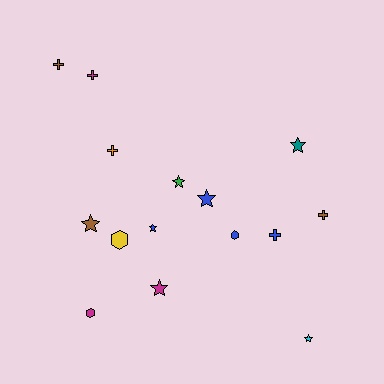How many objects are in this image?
There are 15 objects.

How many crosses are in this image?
There are 5 crosses.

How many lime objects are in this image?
There are no lime objects.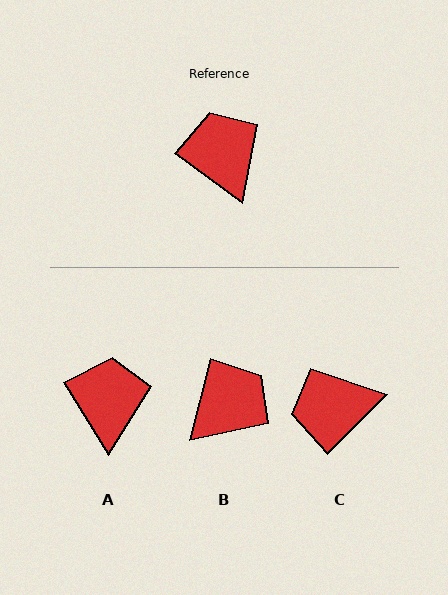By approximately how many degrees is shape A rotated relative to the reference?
Approximately 22 degrees clockwise.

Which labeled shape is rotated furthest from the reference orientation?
C, about 82 degrees away.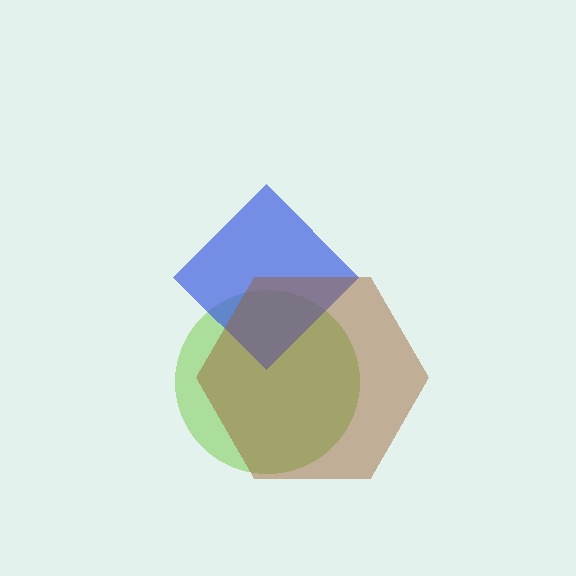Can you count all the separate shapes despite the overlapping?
Yes, there are 3 separate shapes.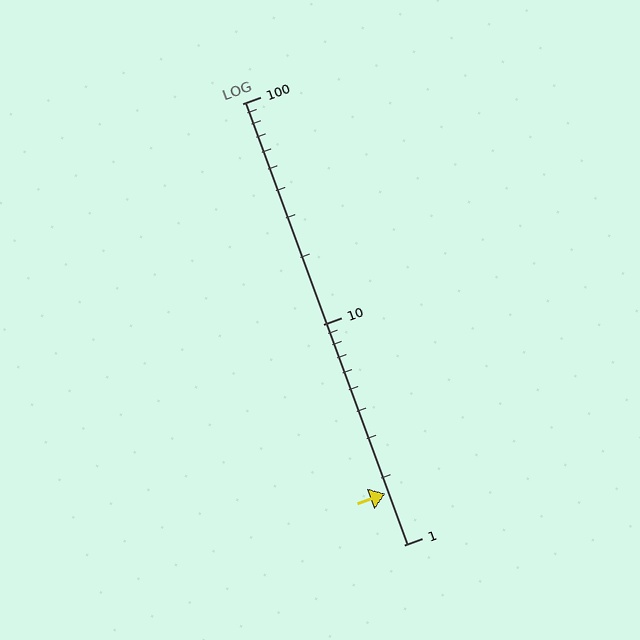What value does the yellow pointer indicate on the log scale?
The pointer indicates approximately 1.7.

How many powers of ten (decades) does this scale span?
The scale spans 2 decades, from 1 to 100.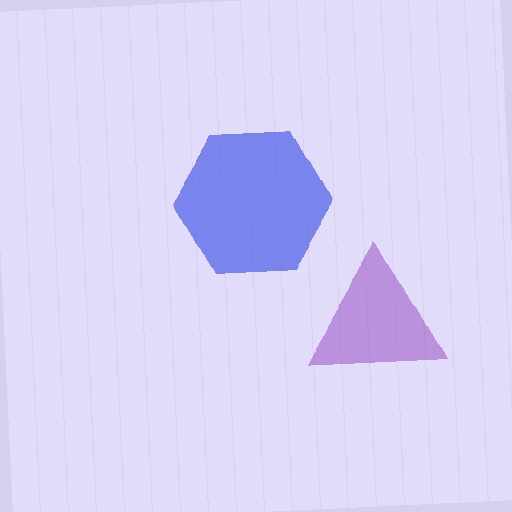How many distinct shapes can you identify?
There are 2 distinct shapes: a blue hexagon, a purple triangle.